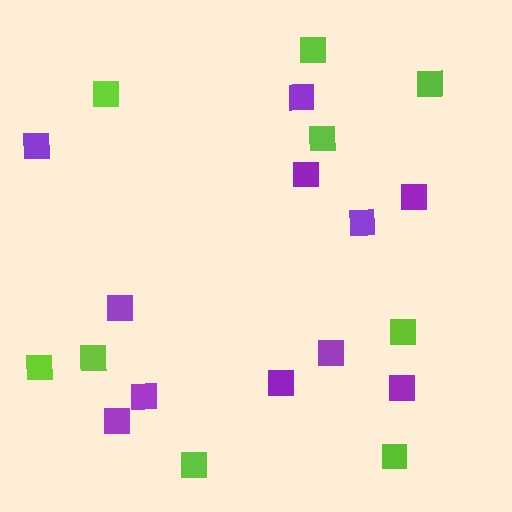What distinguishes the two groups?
There are 2 groups: one group of purple squares (11) and one group of lime squares (9).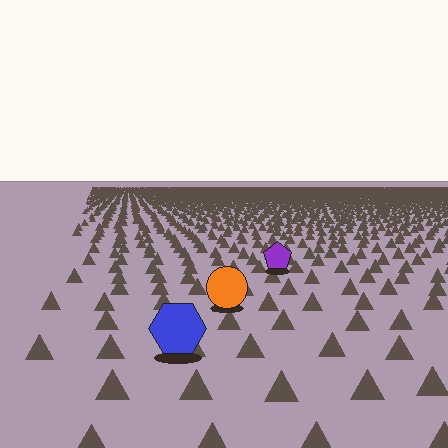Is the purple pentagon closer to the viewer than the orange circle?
No. The orange circle is closer — you can tell from the texture gradient: the ground texture is coarser near it.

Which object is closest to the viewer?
The blue hexagon is closest. The texture marks near it are larger and more spread out.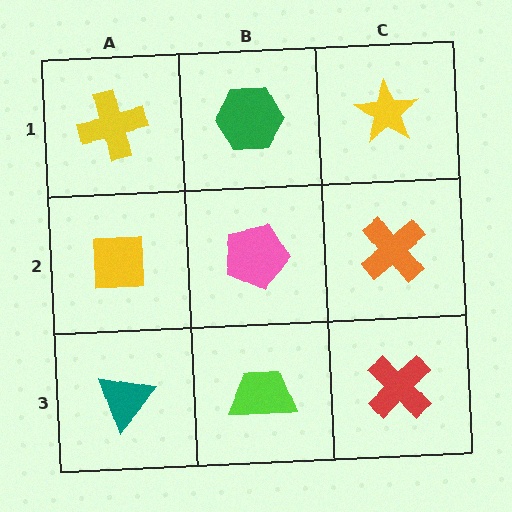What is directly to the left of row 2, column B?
A yellow square.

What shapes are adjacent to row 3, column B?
A pink pentagon (row 2, column B), a teal triangle (row 3, column A), a red cross (row 3, column C).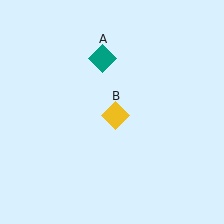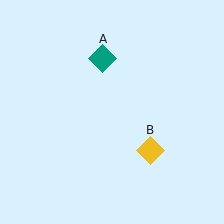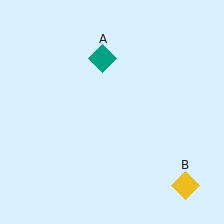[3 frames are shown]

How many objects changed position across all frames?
1 object changed position: yellow diamond (object B).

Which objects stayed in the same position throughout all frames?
Teal diamond (object A) remained stationary.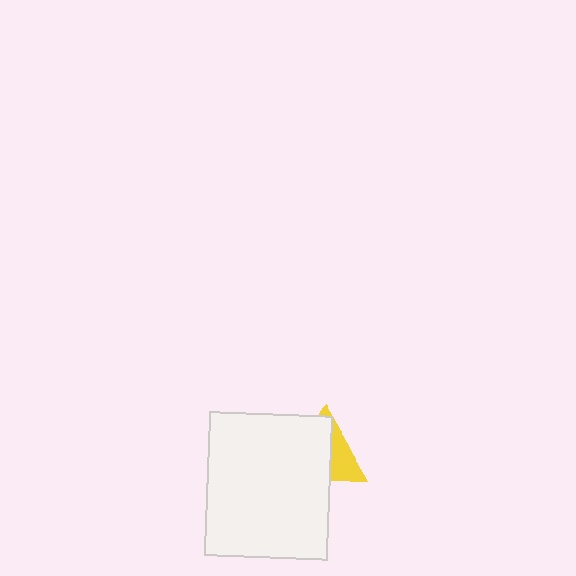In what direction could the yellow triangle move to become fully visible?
The yellow triangle could move toward the upper-right. That would shift it out from behind the white rectangle entirely.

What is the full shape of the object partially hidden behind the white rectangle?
The partially hidden object is a yellow triangle.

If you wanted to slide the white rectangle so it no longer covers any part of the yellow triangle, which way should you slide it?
Slide it toward the lower-left — that is the most direct way to separate the two shapes.